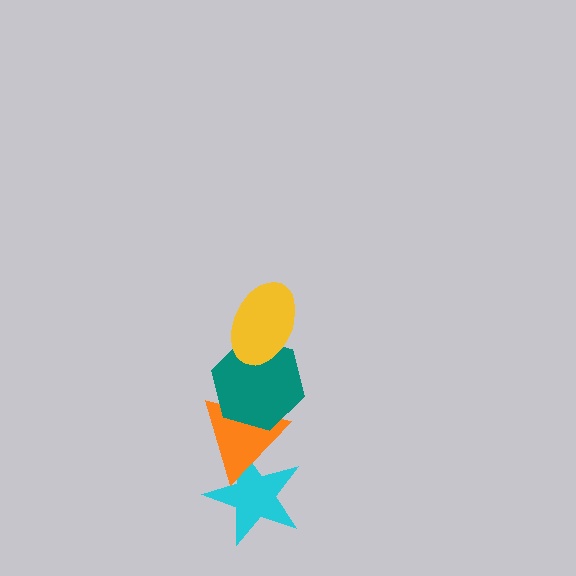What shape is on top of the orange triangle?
The teal hexagon is on top of the orange triangle.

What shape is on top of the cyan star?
The orange triangle is on top of the cyan star.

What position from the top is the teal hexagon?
The teal hexagon is 2nd from the top.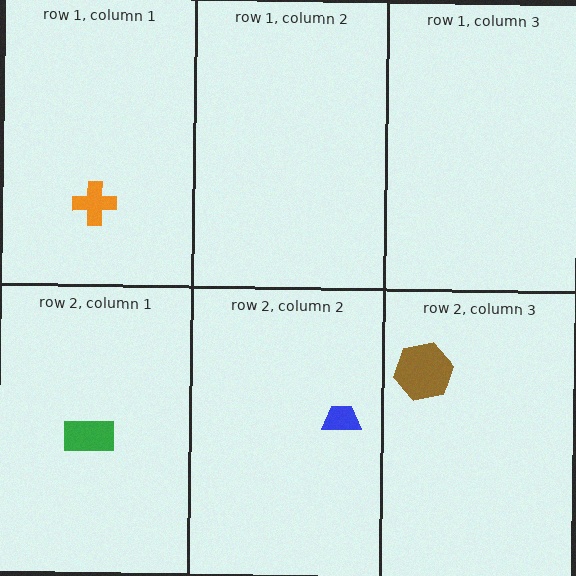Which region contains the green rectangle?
The row 2, column 1 region.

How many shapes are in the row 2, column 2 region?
1.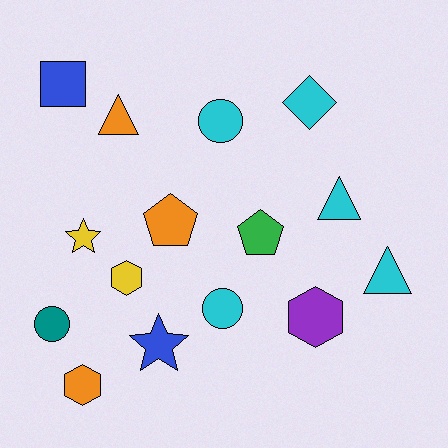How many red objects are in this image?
There are no red objects.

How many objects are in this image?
There are 15 objects.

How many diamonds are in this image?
There is 1 diamond.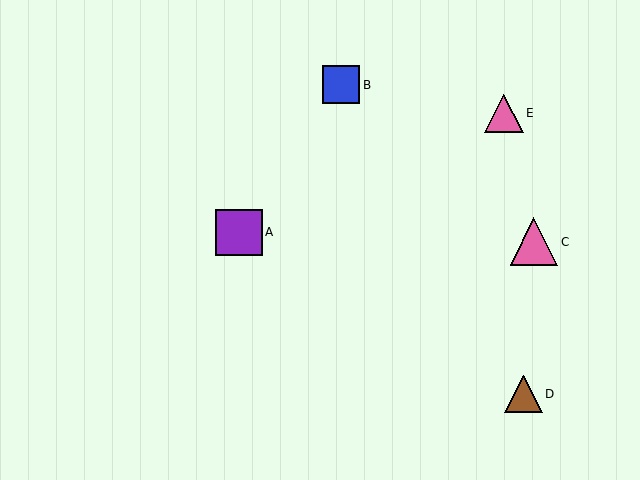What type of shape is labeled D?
Shape D is a brown triangle.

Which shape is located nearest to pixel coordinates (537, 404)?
The brown triangle (labeled D) at (523, 394) is nearest to that location.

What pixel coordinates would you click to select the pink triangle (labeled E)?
Click at (504, 113) to select the pink triangle E.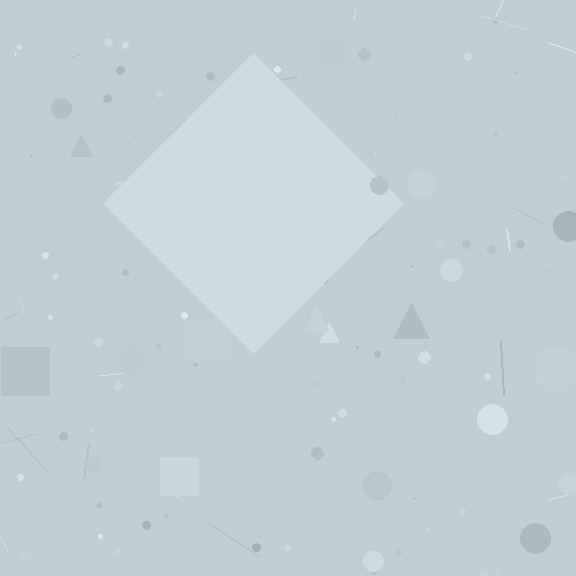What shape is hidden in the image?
A diamond is hidden in the image.